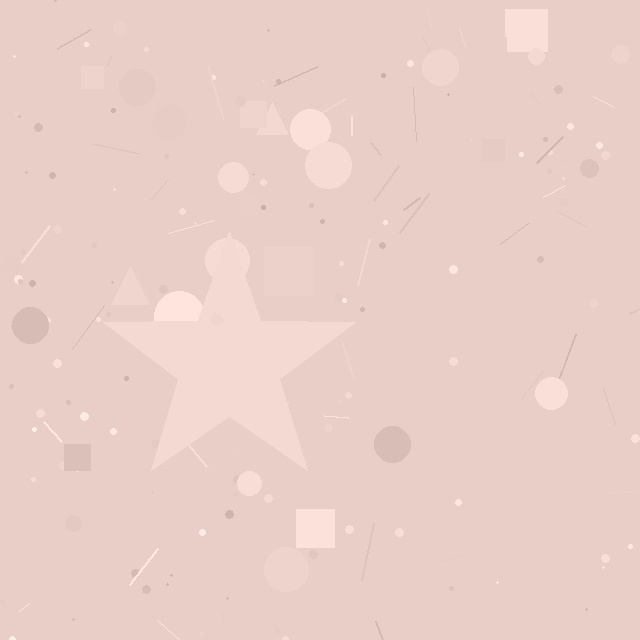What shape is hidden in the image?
A star is hidden in the image.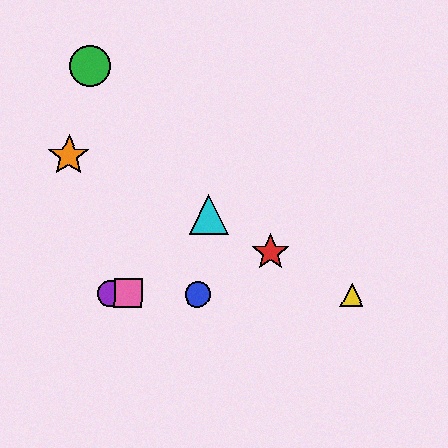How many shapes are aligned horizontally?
4 shapes (the blue circle, the yellow triangle, the purple circle, the pink square) are aligned horizontally.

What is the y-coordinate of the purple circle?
The purple circle is at y≈294.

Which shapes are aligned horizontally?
The blue circle, the yellow triangle, the purple circle, the pink square are aligned horizontally.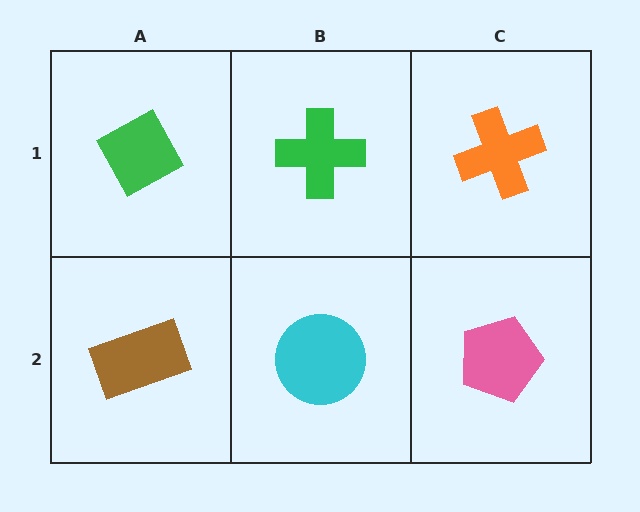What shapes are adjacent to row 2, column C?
An orange cross (row 1, column C), a cyan circle (row 2, column B).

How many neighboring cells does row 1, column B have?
3.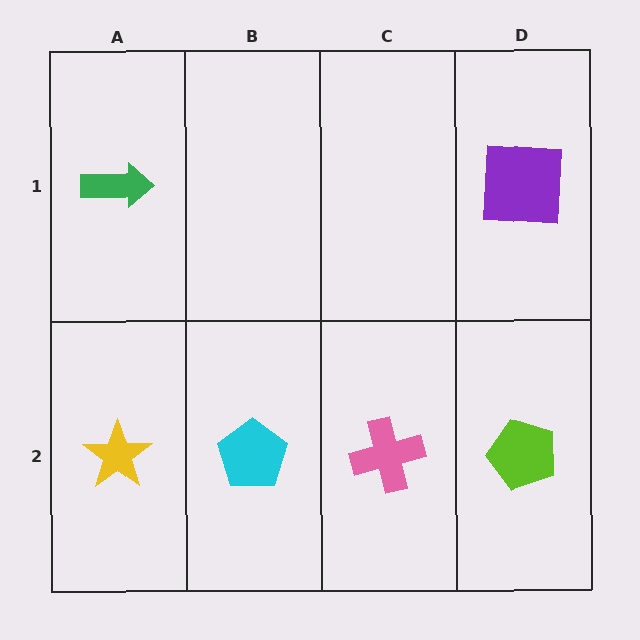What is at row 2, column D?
A lime pentagon.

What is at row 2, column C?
A pink cross.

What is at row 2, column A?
A yellow star.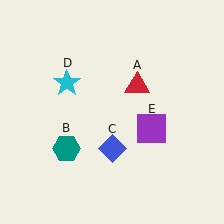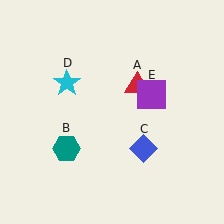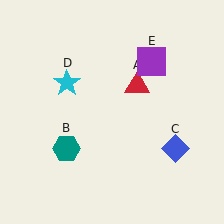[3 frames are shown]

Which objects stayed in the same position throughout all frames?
Red triangle (object A) and teal hexagon (object B) and cyan star (object D) remained stationary.